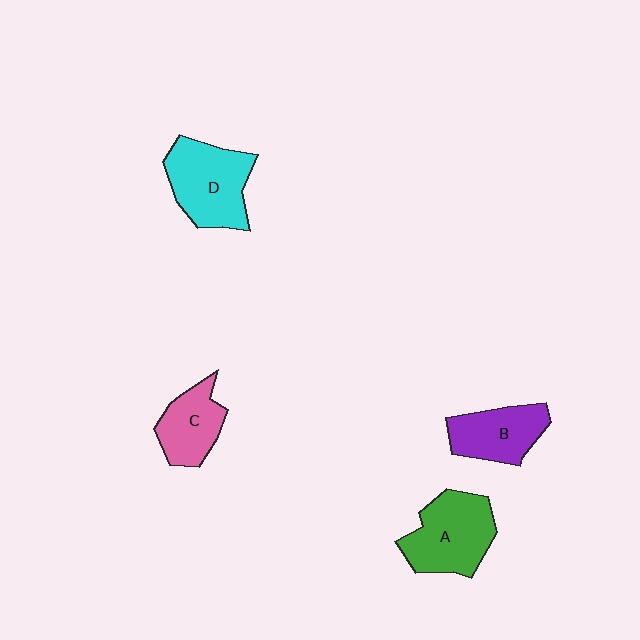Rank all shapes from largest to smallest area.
From largest to smallest: D (cyan), A (green), B (purple), C (pink).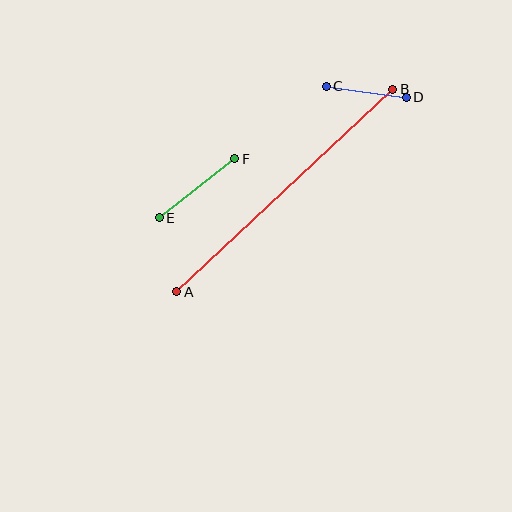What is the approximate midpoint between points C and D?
The midpoint is at approximately (366, 92) pixels.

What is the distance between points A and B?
The distance is approximately 296 pixels.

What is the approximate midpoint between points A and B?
The midpoint is at approximately (285, 190) pixels.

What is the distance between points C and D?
The distance is approximately 81 pixels.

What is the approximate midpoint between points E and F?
The midpoint is at approximately (197, 188) pixels.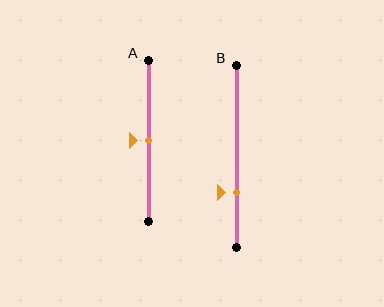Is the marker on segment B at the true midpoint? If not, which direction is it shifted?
No, the marker on segment B is shifted downward by about 20% of the segment length.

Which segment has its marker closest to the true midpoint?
Segment A has its marker closest to the true midpoint.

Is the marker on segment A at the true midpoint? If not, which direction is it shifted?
Yes, the marker on segment A is at the true midpoint.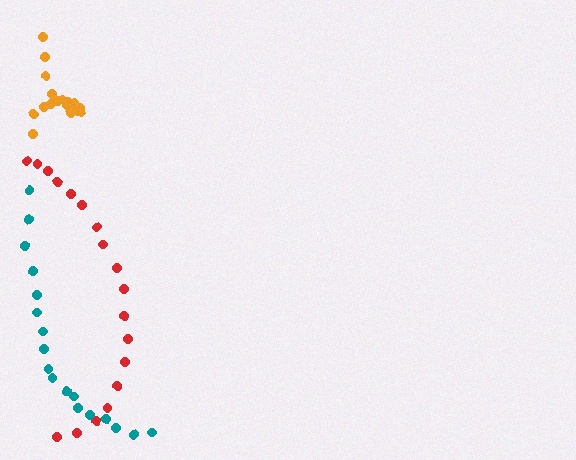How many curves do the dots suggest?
There are 3 distinct paths.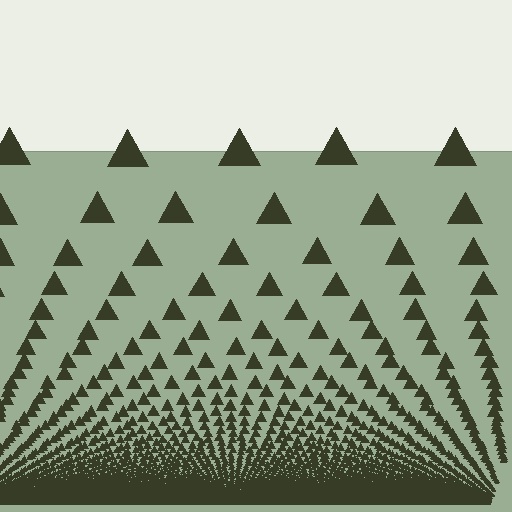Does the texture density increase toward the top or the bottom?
Density increases toward the bottom.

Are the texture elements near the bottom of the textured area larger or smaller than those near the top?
Smaller. The gradient is inverted — elements near the bottom are smaller and denser.